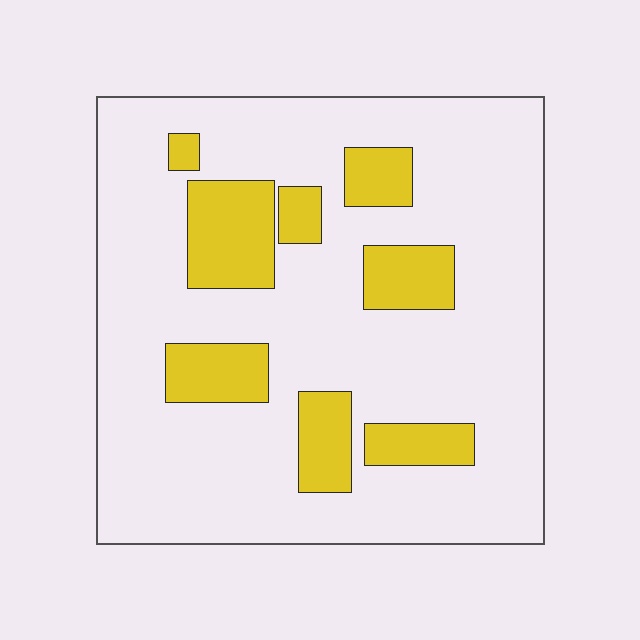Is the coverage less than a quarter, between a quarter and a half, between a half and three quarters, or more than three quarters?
Less than a quarter.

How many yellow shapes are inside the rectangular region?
8.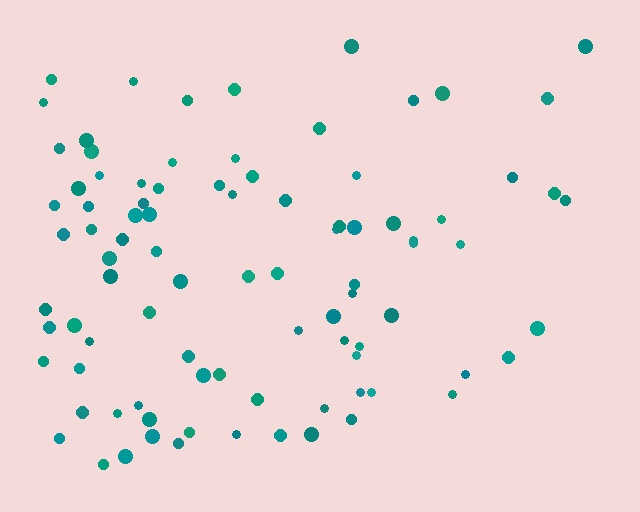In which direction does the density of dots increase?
From right to left, with the left side densest.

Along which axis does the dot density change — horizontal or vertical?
Horizontal.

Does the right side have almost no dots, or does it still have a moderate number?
Still a moderate number, just noticeably fewer than the left.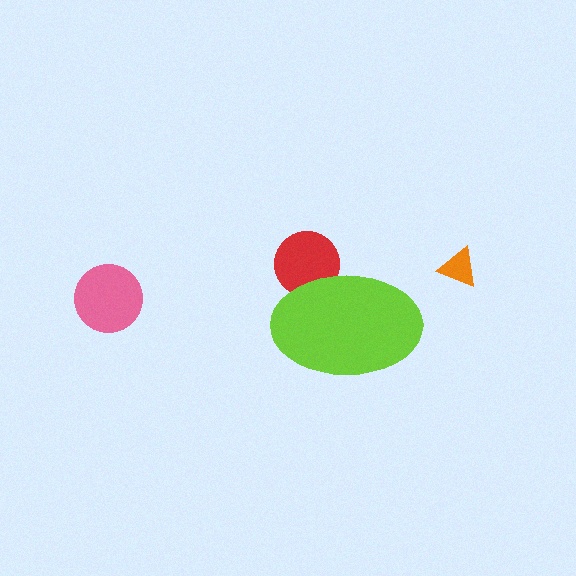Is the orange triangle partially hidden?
No, the orange triangle is fully visible.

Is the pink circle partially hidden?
No, the pink circle is fully visible.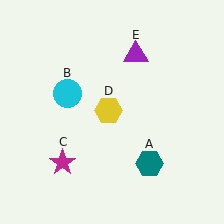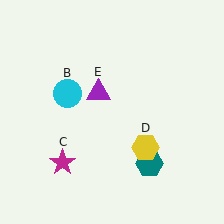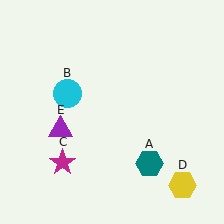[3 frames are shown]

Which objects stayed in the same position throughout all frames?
Teal hexagon (object A) and cyan circle (object B) and magenta star (object C) remained stationary.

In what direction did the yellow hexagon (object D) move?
The yellow hexagon (object D) moved down and to the right.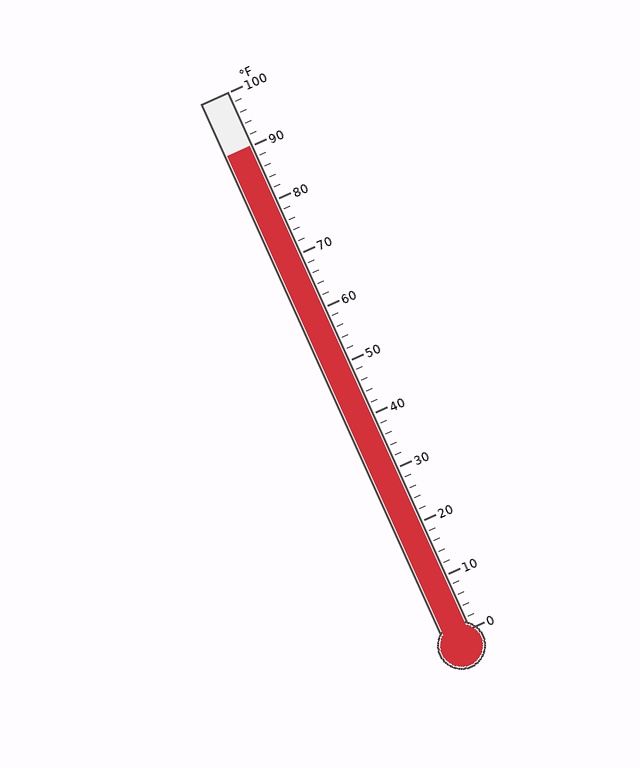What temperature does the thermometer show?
The thermometer shows approximately 90°F.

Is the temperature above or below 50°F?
The temperature is above 50°F.